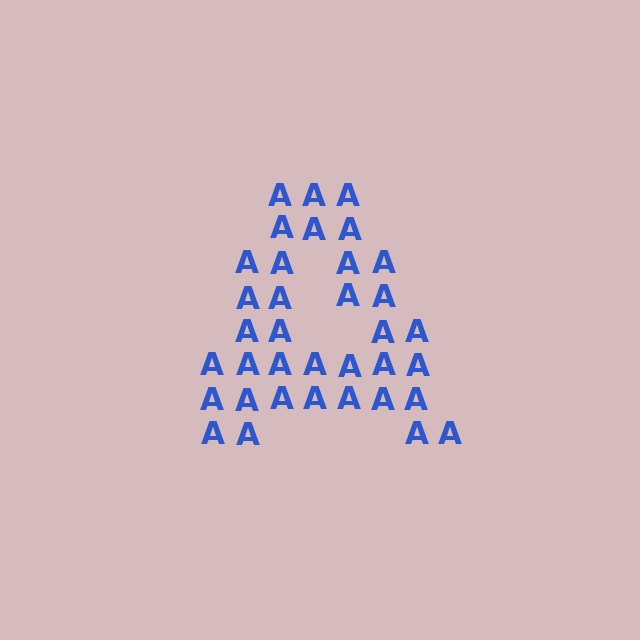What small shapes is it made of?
It is made of small letter A's.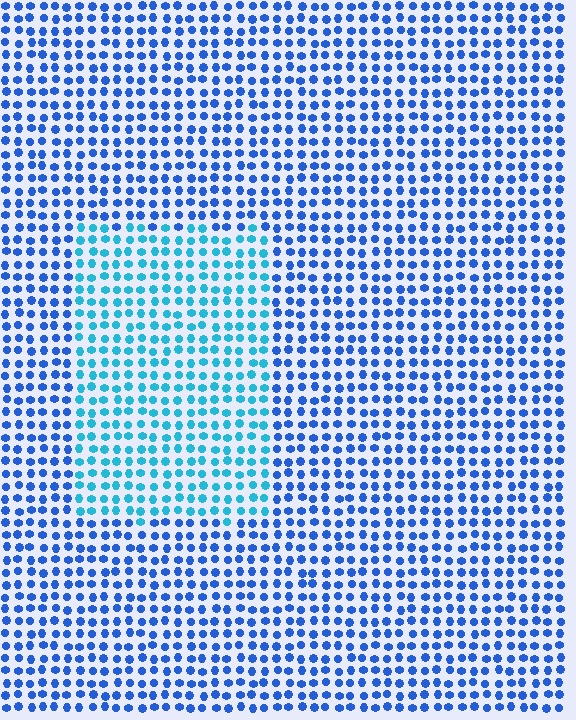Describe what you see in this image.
The image is filled with small blue elements in a uniform arrangement. A rectangle-shaped region is visible where the elements are tinted to a slightly different hue, forming a subtle color boundary.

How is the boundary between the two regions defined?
The boundary is defined purely by a slight shift in hue (about 31 degrees). Spacing, size, and orientation are identical on both sides.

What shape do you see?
I see a rectangle.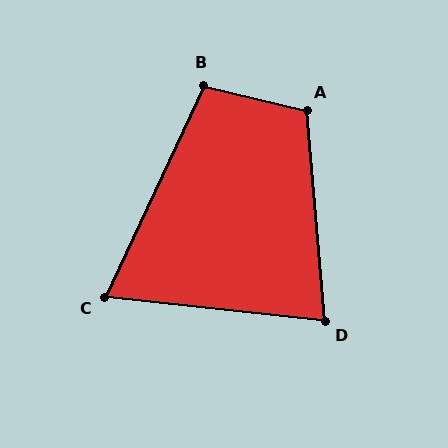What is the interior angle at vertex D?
Approximately 79 degrees (acute).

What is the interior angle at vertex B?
Approximately 101 degrees (obtuse).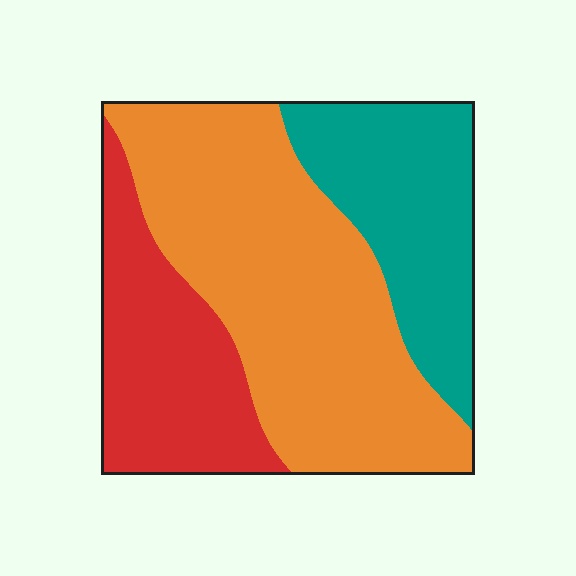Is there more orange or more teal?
Orange.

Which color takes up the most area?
Orange, at roughly 50%.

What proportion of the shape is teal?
Teal takes up about one quarter (1/4) of the shape.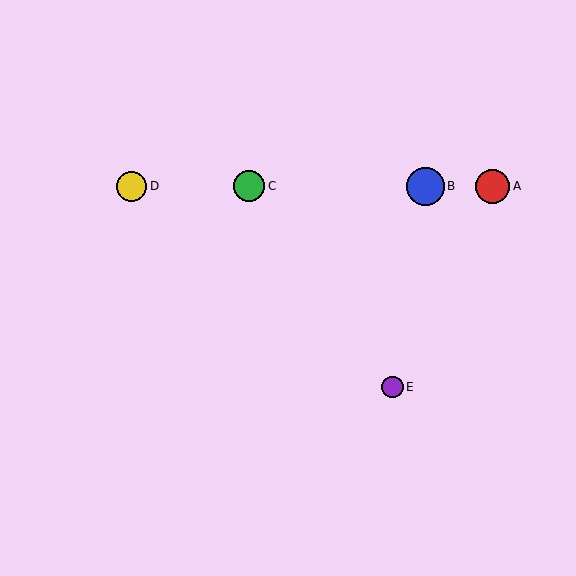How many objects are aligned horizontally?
4 objects (A, B, C, D) are aligned horizontally.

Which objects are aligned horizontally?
Objects A, B, C, D are aligned horizontally.